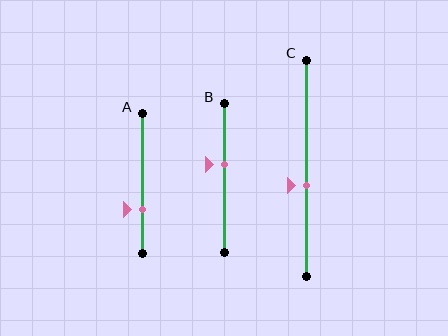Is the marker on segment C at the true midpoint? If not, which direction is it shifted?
No, the marker on segment C is shifted downward by about 8% of the segment length.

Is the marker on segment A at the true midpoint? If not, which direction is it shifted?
No, the marker on segment A is shifted downward by about 18% of the segment length.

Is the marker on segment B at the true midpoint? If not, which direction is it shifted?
No, the marker on segment B is shifted upward by about 9% of the segment length.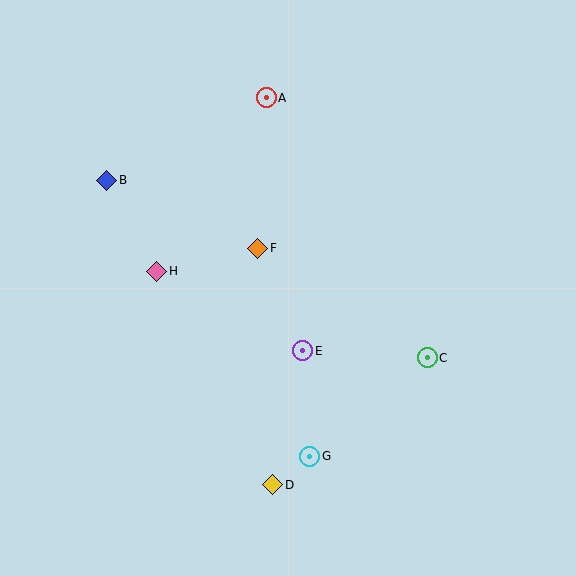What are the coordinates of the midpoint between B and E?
The midpoint between B and E is at (205, 265).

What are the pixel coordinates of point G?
Point G is at (310, 456).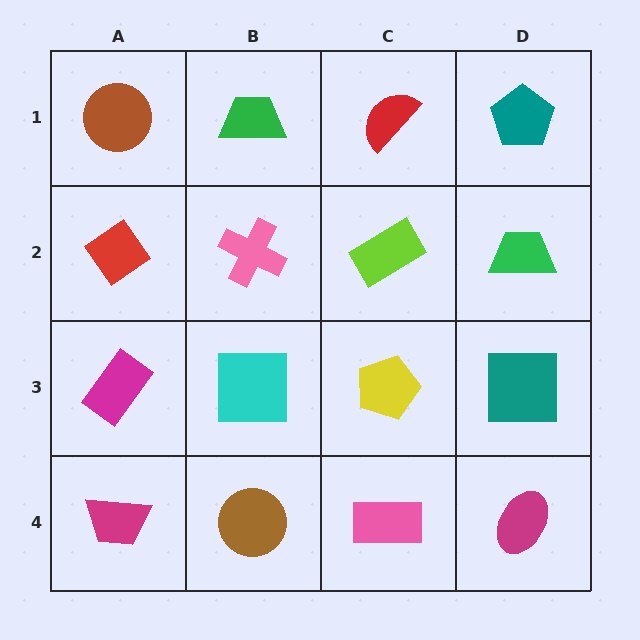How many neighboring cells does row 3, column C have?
4.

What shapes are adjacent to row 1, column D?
A green trapezoid (row 2, column D), a red semicircle (row 1, column C).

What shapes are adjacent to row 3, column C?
A lime rectangle (row 2, column C), a pink rectangle (row 4, column C), a cyan square (row 3, column B), a teal square (row 3, column D).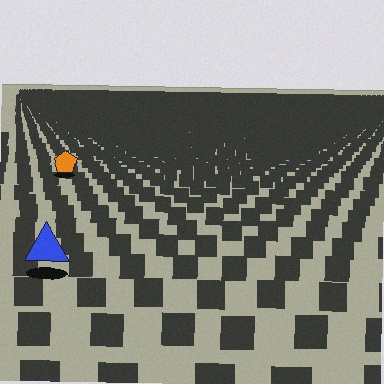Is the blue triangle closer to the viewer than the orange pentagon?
Yes. The blue triangle is closer — you can tell from the texture gradient: the ground texture is coarser near it.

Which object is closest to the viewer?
The blue triangle is closest. The texture marks near it are larger and more spread out.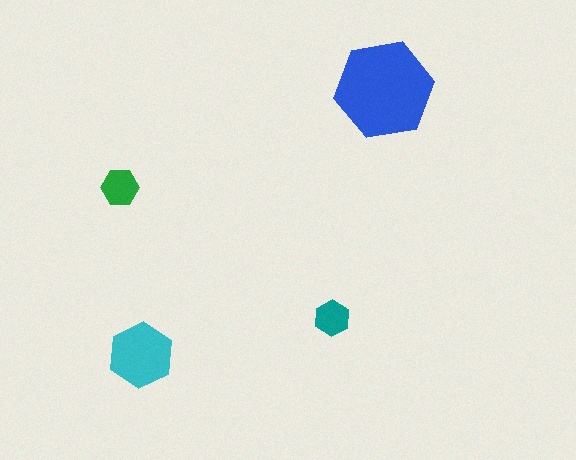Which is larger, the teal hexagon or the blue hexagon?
The blue one.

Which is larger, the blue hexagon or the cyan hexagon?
The blue one.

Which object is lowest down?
The cyan hexagon is bottommost.